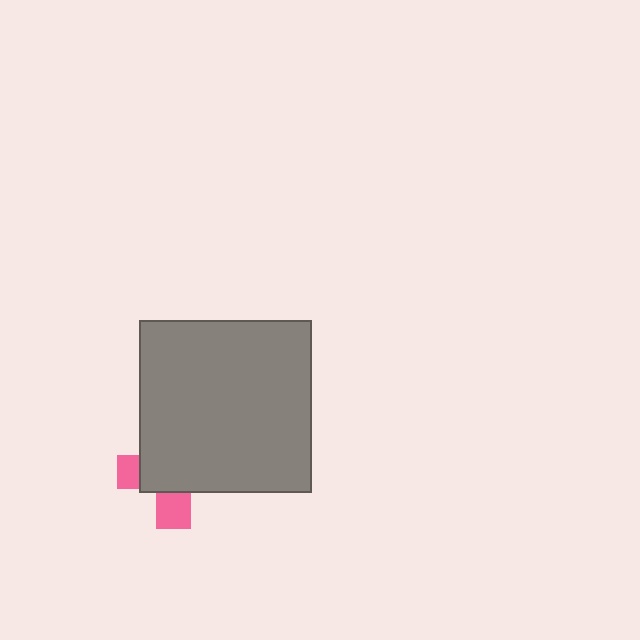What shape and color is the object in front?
The object in front is a gray square.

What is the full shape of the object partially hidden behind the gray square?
The partially hidden object is a pink cross.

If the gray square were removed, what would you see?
You would see the complete pink cross.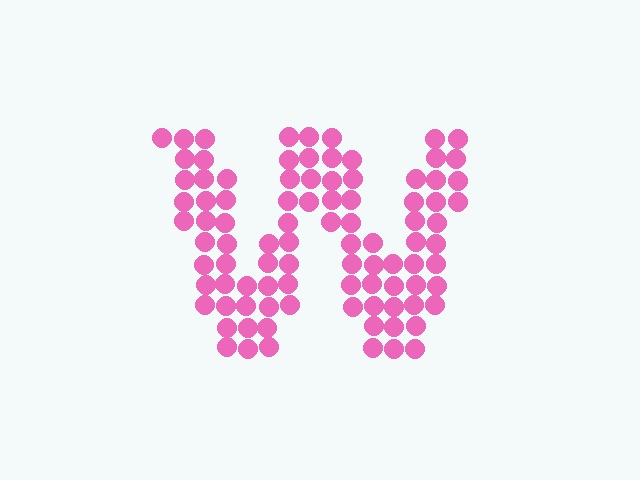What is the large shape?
The large shape is the letter W.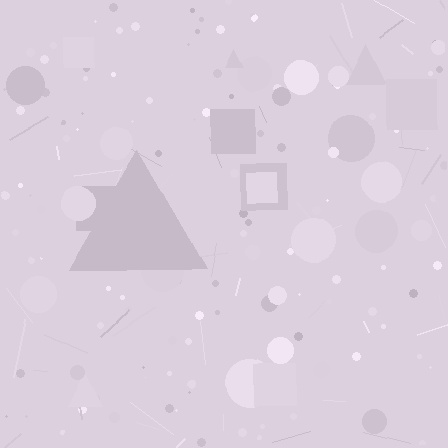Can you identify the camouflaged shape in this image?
The camouflaged shape is a triangle.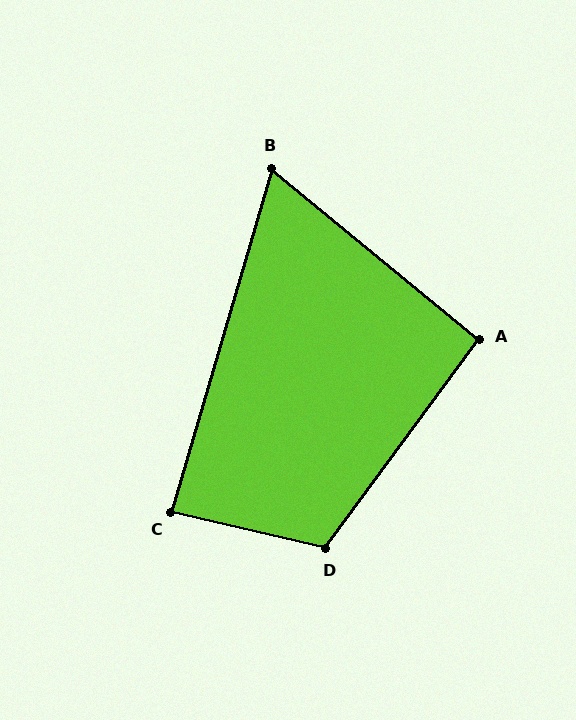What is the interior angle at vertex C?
Approximately 87 degrees (approximately right).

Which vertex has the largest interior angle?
D, at approximately 113 degrees.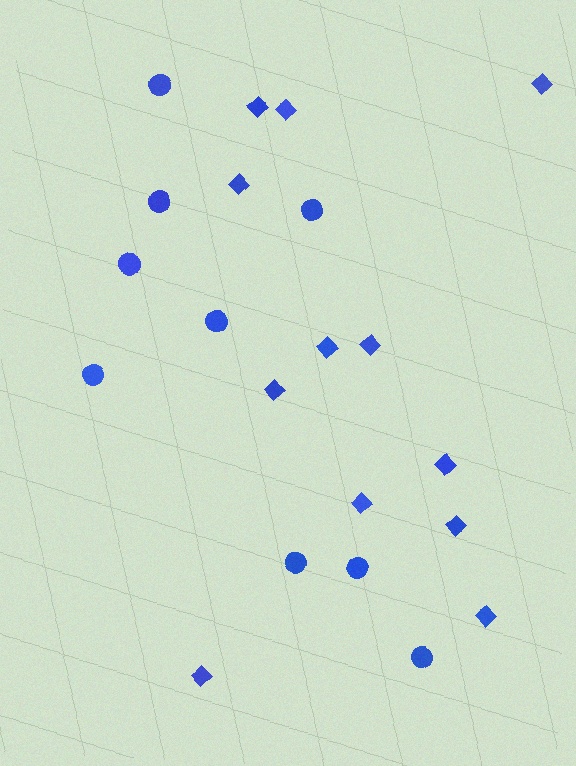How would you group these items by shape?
There are 2 groups: one group of circles (9) and one group of diamonds (12).